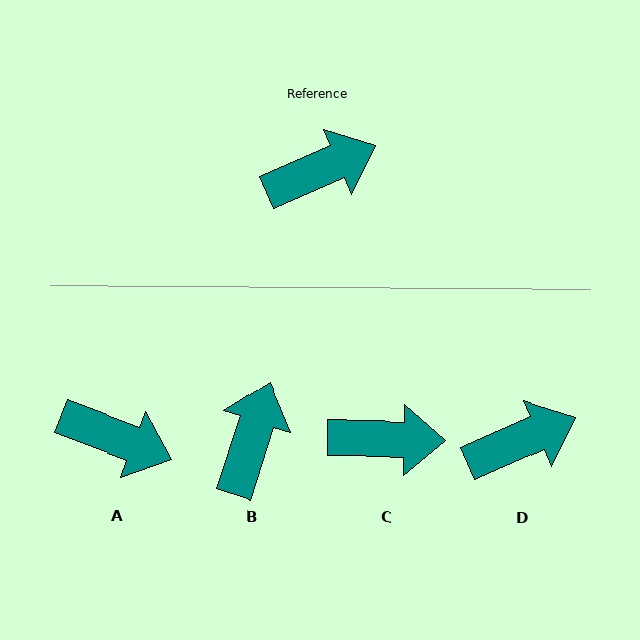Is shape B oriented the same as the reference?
No, it is off by about 49 degrees.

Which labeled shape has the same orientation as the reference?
D.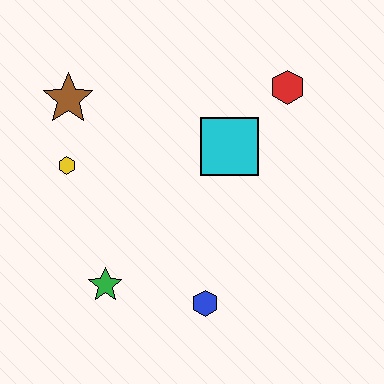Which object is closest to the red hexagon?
The cyan square is closest to the red hexagon.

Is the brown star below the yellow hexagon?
No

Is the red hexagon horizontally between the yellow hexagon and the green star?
No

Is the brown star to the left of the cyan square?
Yes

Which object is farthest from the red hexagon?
The green star is farthest from the red hexagon.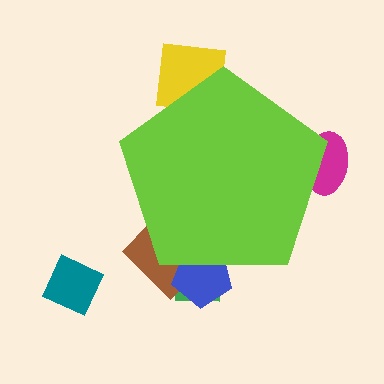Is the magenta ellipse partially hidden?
Yes, the magenta ellipse is partially hidden behind the lime pentagon.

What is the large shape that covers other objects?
A lime pentagon.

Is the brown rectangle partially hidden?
Yes, the brown rectangle is partially hidden behind the lime pentagon.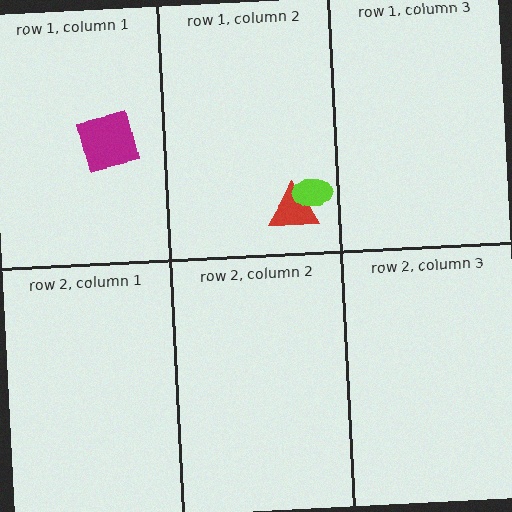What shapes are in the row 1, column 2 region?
The red triangle, the lime ellipse.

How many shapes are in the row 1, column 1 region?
1.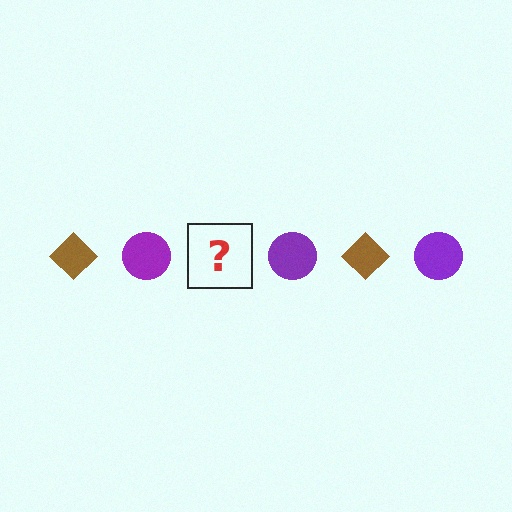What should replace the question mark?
The question mark should be replaced with a brown diamond.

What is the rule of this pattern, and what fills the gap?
The rule is that the pattern alternates between brown diamond and purple circle. The gap should be filled with a brown diamond.